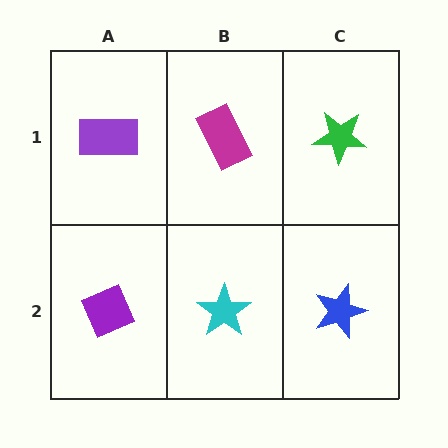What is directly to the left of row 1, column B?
A purple rectangle.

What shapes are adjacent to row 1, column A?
A purple diamond (row 2, column A), a magenta rectangle (row 1, column B).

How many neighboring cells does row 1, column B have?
3.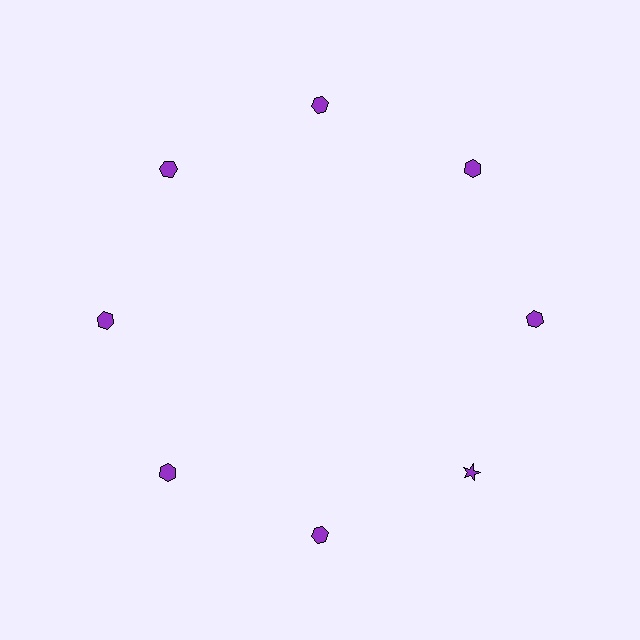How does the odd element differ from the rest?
It has a different shape: star instead of hexagon.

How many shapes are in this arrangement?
There are 8 shapes arranged in a ring pattern.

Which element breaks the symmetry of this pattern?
The purple star at roughly the 4 o'clock position breaks the symmetry. All other shapes are purple hexagons.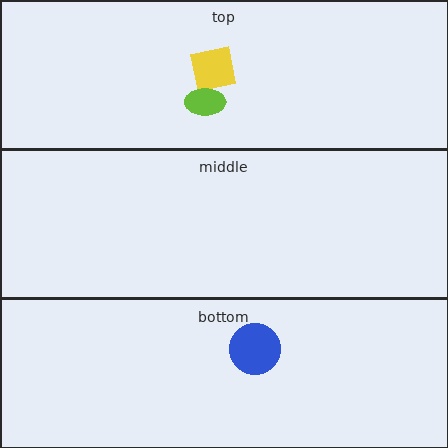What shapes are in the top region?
The yellow square, the lime ellipse.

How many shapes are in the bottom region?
1.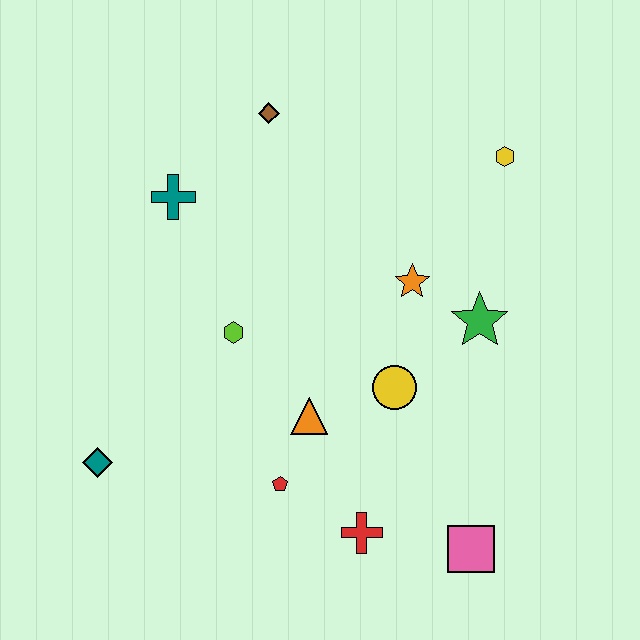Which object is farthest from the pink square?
The brown diamond is farthest from the pink square.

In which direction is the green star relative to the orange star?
The green star is to the right of the orange star.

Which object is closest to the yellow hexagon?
The orange star is closest to the yellow hexagon.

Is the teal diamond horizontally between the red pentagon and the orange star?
No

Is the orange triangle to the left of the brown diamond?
No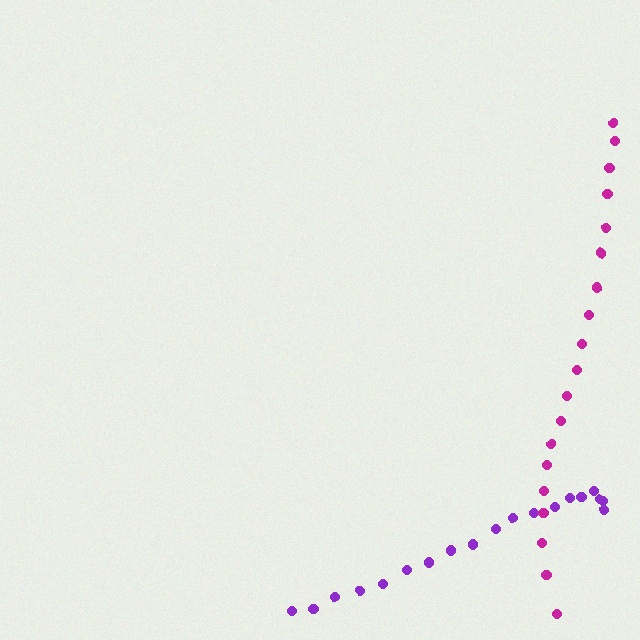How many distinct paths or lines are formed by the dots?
There are 2 distinct paths.